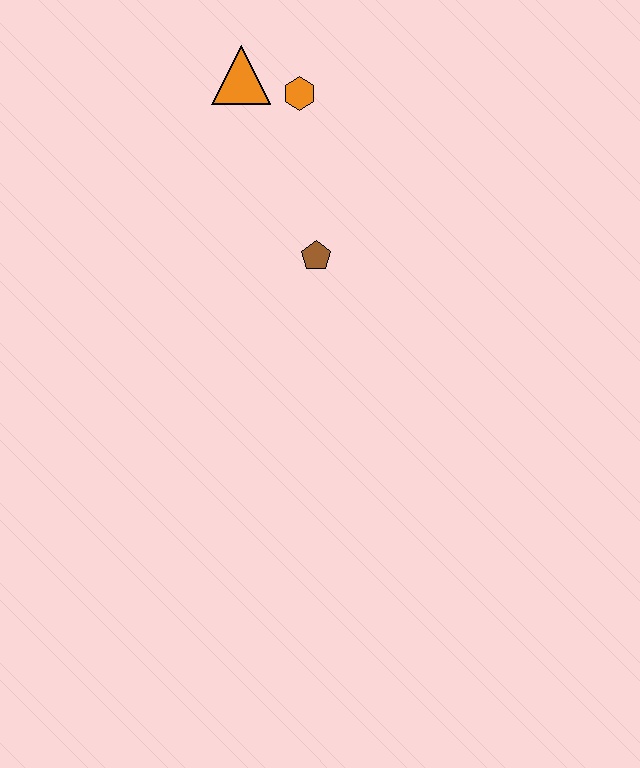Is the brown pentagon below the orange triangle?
Yes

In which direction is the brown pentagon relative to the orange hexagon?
The brown pentagon is below the orange hexagon.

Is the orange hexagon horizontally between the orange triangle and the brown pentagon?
Yes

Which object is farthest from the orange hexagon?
The brown pentagon is farthest from the orange hexagon.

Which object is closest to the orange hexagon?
The orange triangle is closest to the orange hexagon.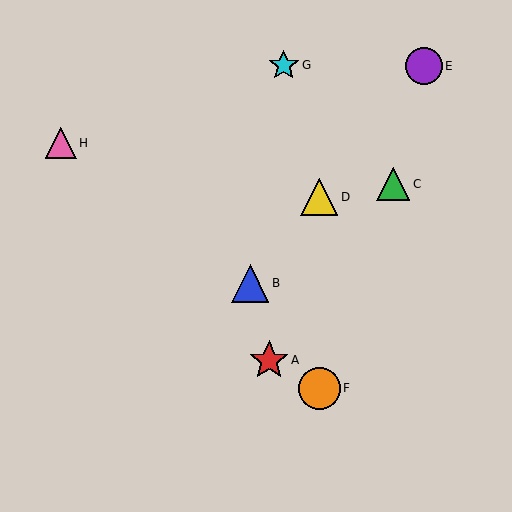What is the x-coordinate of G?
Object G is at x≈284.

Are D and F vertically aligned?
Yes, both are at x≈319.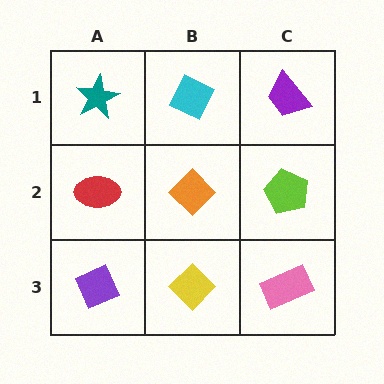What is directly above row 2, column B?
A cyan diamond.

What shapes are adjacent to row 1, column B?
An orange diamond (row 2, column B), a teal star (row 1, column A), a purple trapezoid (row 1, column C).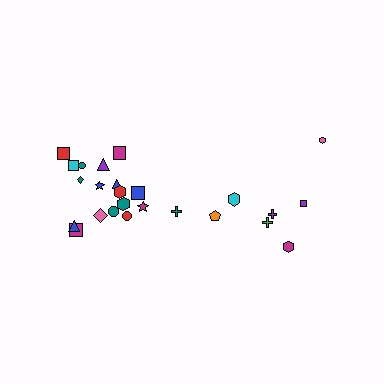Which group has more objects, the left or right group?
The left group.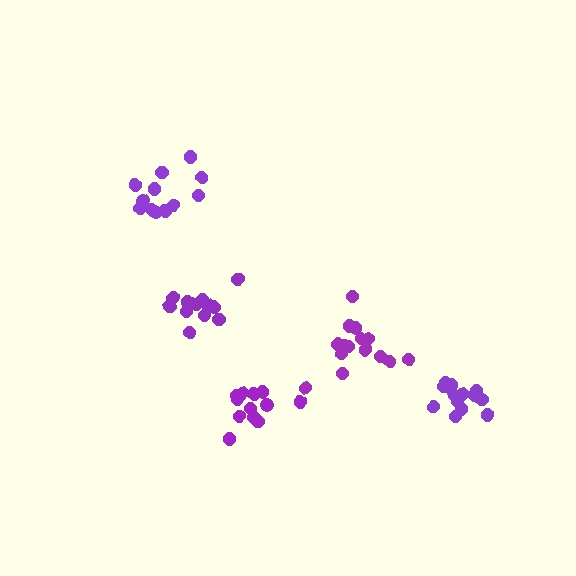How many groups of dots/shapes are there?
There are 5 groups.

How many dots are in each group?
Group 1: 16 dots, Group 2: 15 dots, Group 3: 16 dots, Group 4: 12 dots, Group 5: 13 dots (72 total).